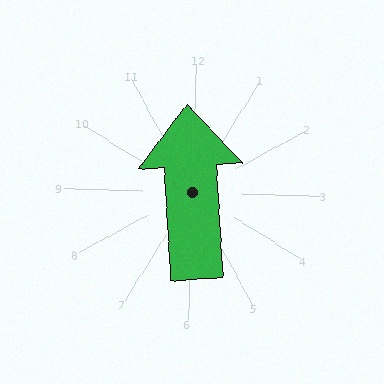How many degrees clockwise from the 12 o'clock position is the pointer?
Approximately 355 degrees.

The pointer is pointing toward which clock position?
Roughly 12 o'clock.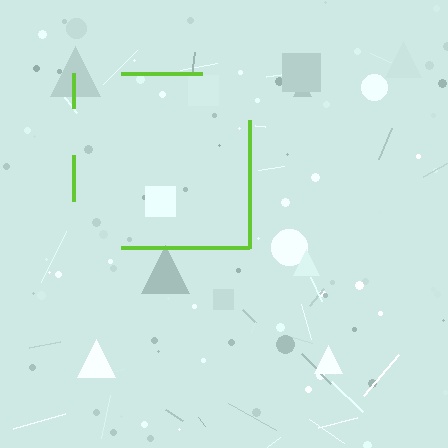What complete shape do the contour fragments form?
The contour fragments form a square.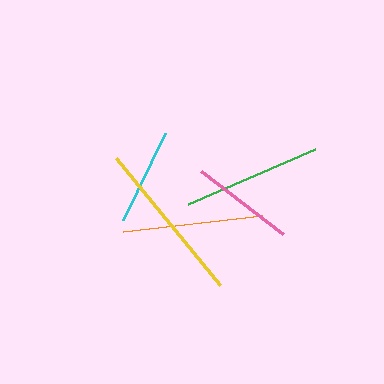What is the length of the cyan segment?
The cyan segment is approximately 97 pixels long.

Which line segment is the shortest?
The cyan line is the shortest at approximately 97 pixels.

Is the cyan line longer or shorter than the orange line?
The orange line is longer than the cyan line.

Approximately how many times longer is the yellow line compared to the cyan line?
The yellow line is approximately 1.7 times the length of the cyan line.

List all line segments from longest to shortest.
From longest to shortest: yellow, orange, green, pink, cyan.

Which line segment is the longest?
The yellow line is the longest at approximately 164 pixels.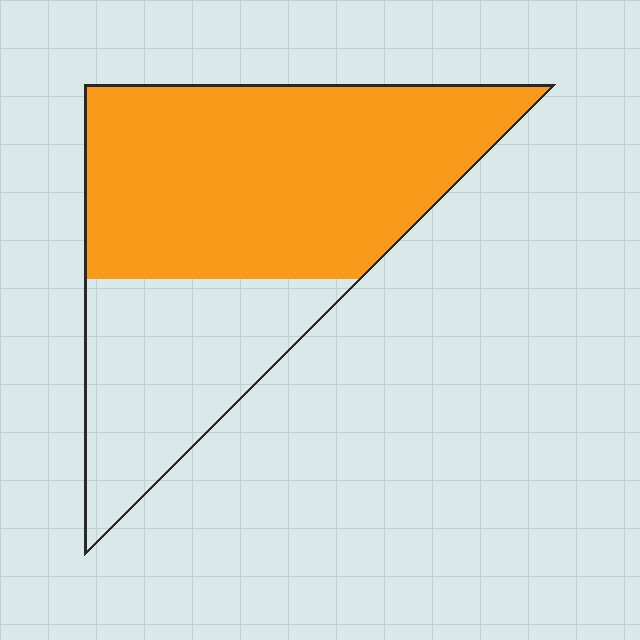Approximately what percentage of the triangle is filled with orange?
Approximately 65%.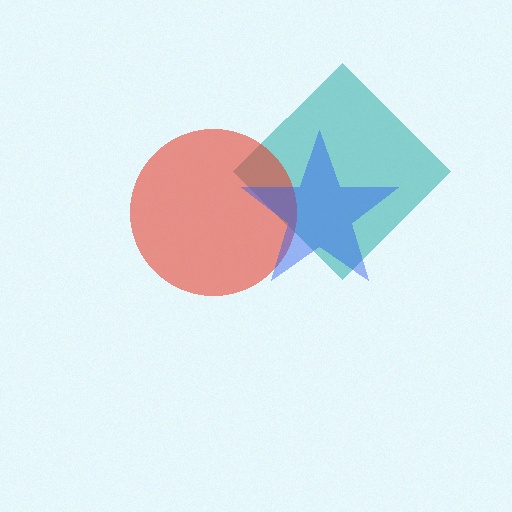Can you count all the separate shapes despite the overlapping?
Yes, there are 3 separate shapes.